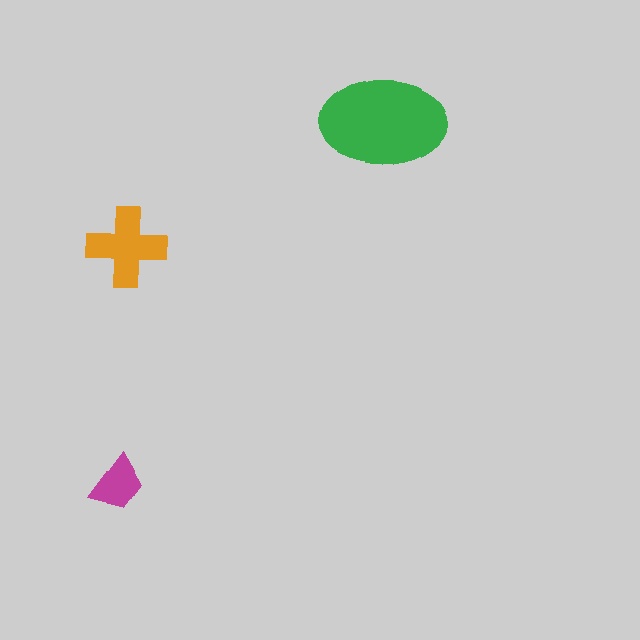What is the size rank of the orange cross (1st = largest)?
2nd.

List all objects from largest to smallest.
The green ellipse, the orange cross, the magenta trapezoid.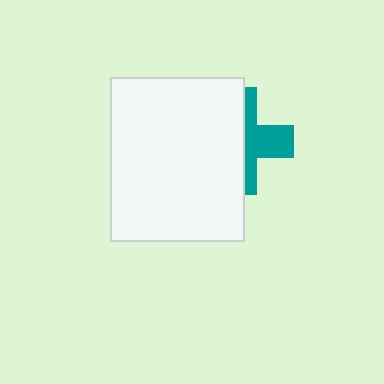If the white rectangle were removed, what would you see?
You would see the complete teal cross.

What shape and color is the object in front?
The object in front is a white rectangle.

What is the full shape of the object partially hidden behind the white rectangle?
The partially hidden object is a teal cross.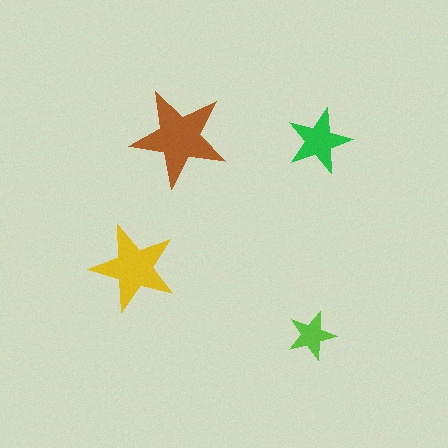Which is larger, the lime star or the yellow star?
The yellow one.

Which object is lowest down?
The lime star is bottommost.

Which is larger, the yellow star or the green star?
The yellow one.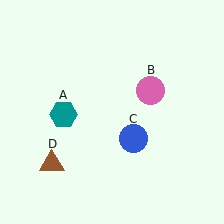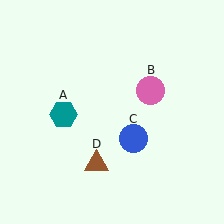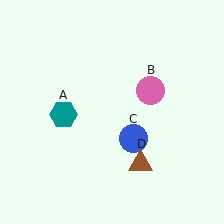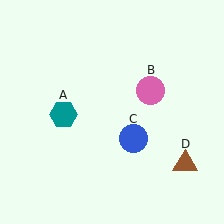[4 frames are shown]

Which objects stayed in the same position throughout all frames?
Teal hexagon (object A) and pink circle (object B) and blue circle (object C) remained stationary.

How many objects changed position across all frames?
1 object changed position: brown triangle (object D).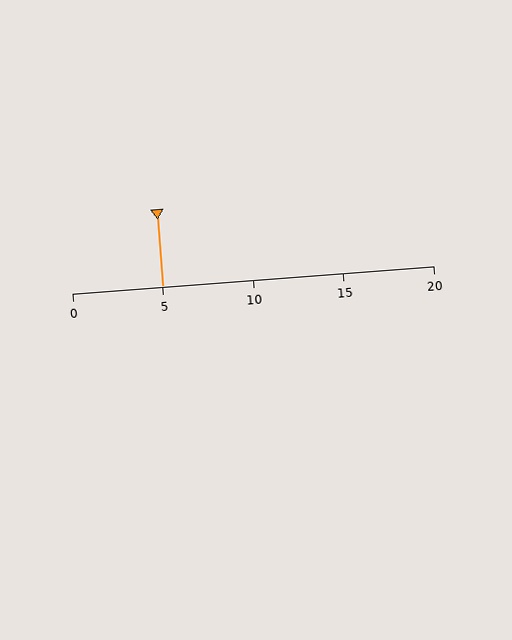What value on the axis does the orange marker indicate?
The marker indicates approximately 5.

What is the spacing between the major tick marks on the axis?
The major ticks are spaced 5 apart.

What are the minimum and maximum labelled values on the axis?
The axis runs from 0 to 20.